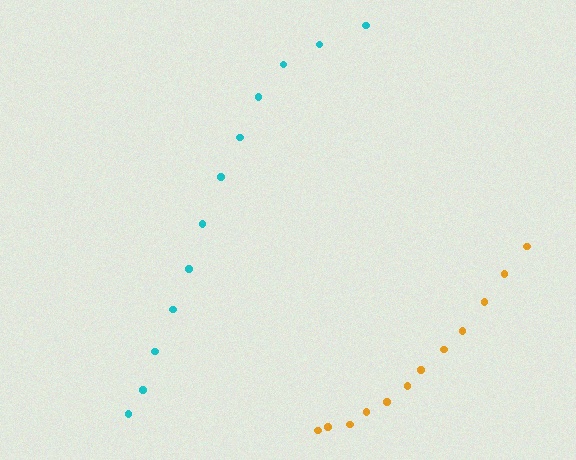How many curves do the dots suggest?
There are 2 distinct paths.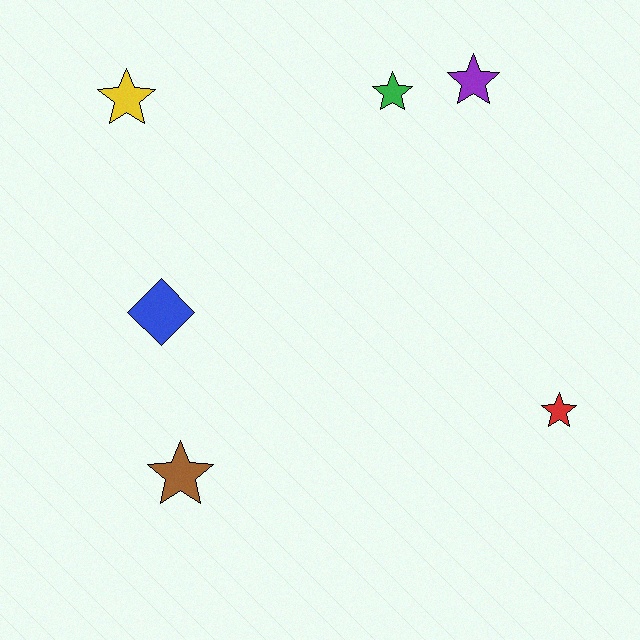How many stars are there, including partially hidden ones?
There are 5 stars.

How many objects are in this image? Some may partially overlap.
There are 6 objects.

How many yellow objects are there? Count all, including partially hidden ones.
There is 1 yellow object.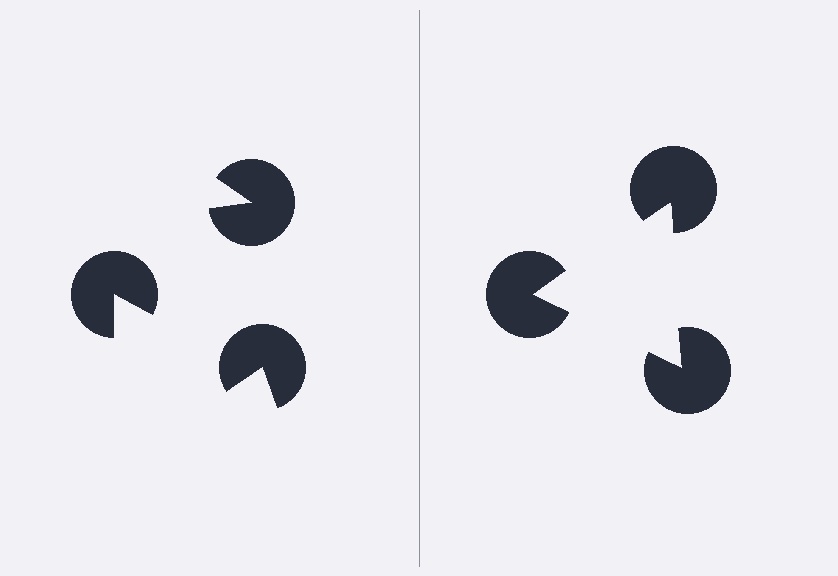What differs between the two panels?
The pac-man discs are positioned identically on both sides; only the wedge orientations differ. On the right they align to a triangle; on the left they are misaligned.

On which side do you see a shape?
An illusory triangle appears on the right side. On the left side the wedge cuts are rotated, so no coherent shape forms.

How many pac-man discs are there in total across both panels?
6 — 3 on each side.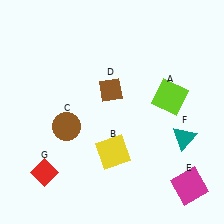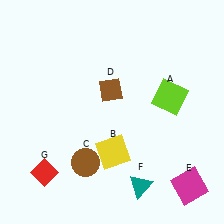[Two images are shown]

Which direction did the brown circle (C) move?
The brown circle (C) moved down.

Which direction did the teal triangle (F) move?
The teal triangle (F) moved down.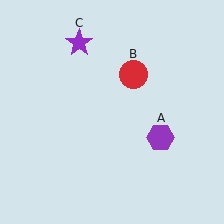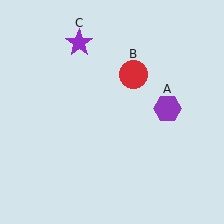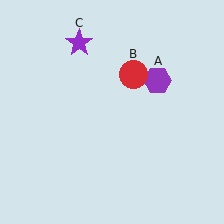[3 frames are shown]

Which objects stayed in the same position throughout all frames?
Red circle (object B) and purple star (object C) remained stationary.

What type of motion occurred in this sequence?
The purple hexagon (object A) rotated counterclockwise around the center of the scene.